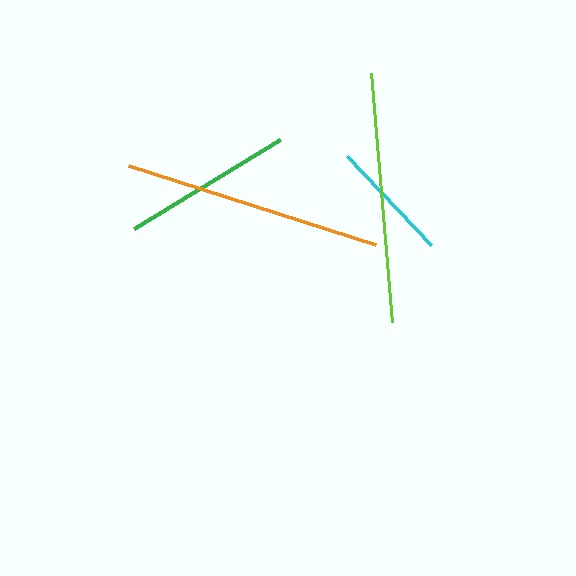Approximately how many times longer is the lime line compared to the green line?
The lime line is approximately 1.5 times the length of the green line.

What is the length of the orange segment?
The orange segment is approximately 259 pixels long.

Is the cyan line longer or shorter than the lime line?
The lime line is longer than the cyan line.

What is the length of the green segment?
The green segment is approximately 171 pixels long.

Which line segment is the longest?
The orange line is the longest at approximately 259 pixels.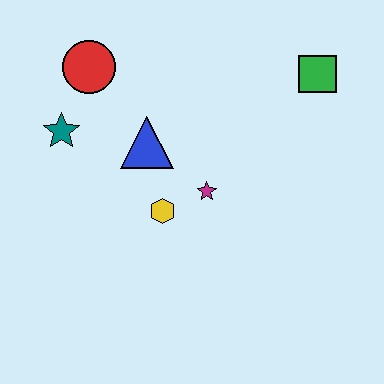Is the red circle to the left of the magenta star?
Yes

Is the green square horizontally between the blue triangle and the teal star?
No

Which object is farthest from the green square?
The teal star is farthest from the green square.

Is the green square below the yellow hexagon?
No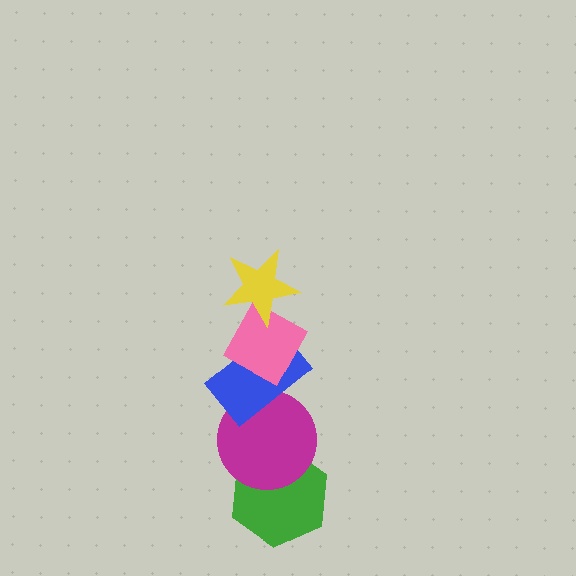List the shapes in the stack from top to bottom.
From top to bottom: the yellow star, the pink diamond, the blue rectangle, the magenta circle, the green hexagon.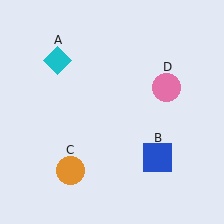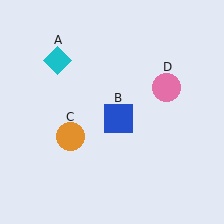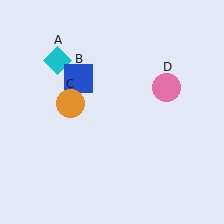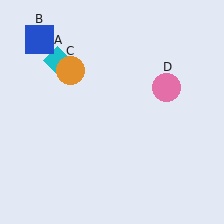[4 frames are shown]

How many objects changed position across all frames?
2 objects changed position: blue square (object B), orange circle (object C).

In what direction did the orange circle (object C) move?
The orange circle (object C) moved up.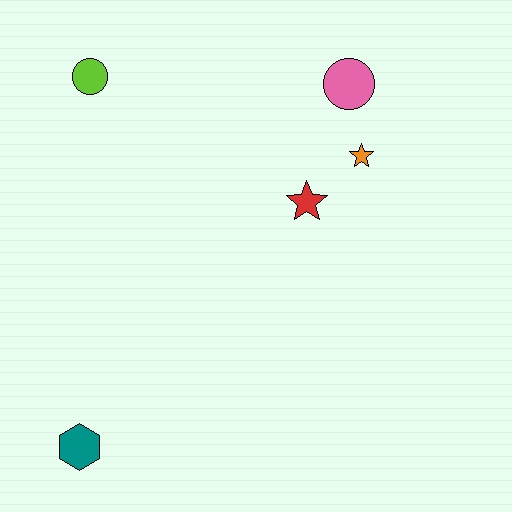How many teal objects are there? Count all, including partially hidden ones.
There is 1 teal object.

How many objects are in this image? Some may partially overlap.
There are 5 objects.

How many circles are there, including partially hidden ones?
There are 2 circles.